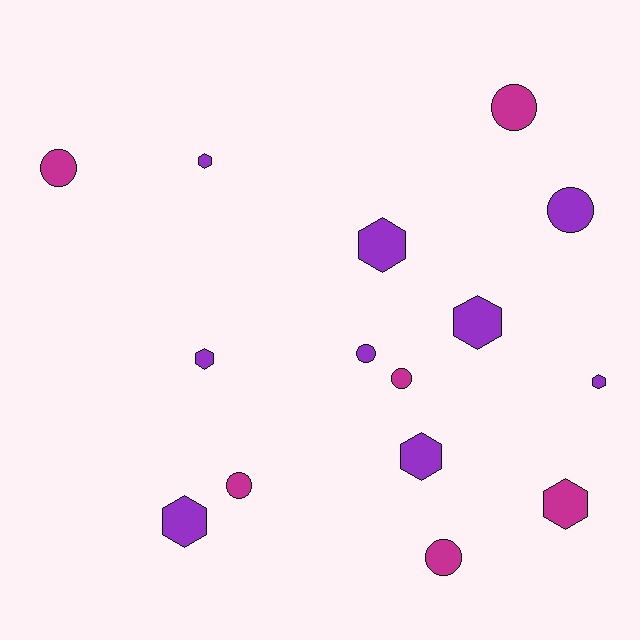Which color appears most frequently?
Purple, with 9 objects.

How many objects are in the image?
There are 15 objects.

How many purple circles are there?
There are 2 purple circles.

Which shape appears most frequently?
Hexagon, with 8 objects.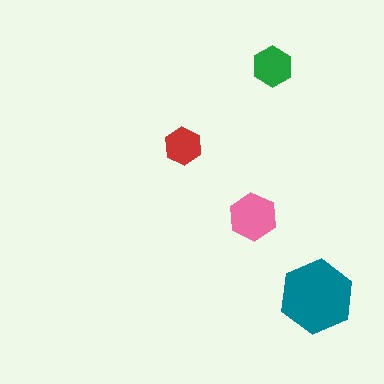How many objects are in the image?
There are 4 objects in the image.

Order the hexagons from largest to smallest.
the teal one, the pink one, the green one, the red one.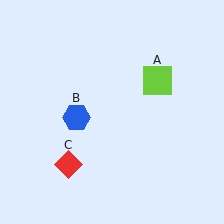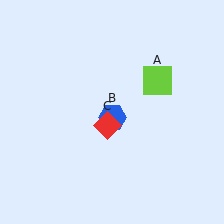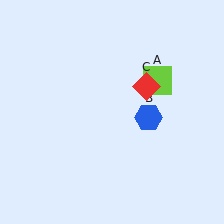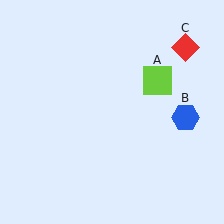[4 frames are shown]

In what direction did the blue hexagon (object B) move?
The blue hexagon (object B) moved right.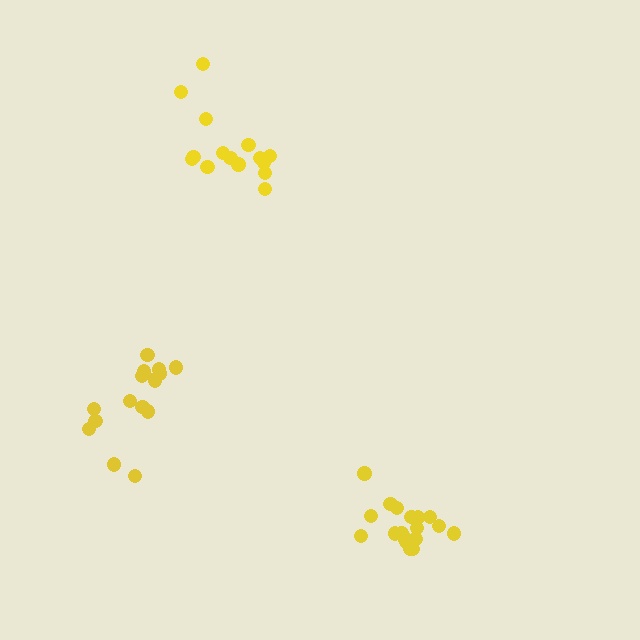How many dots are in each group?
Group 1: 15 dots, Group 2: 16 dots, Group 3: 18 dots (49 total).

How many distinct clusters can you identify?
There are 3 distinct clusters.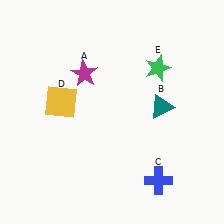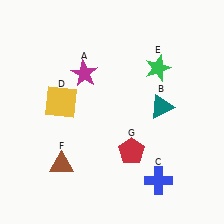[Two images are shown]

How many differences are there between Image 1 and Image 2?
There are 2 differences between the two images.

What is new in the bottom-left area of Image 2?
A brown triangle (F) was added in the bottom-left area of Image 2.